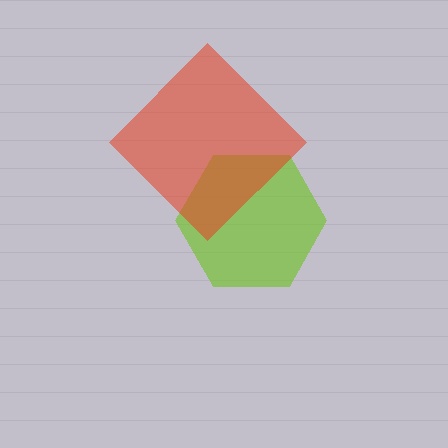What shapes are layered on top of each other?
The layered shapes are: a lime hexagon, a red diamond.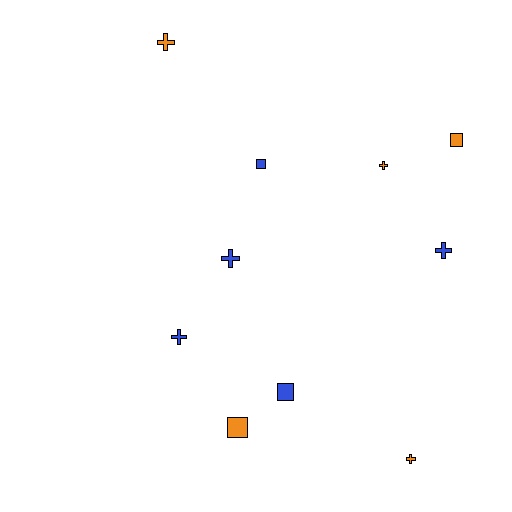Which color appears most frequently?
Orange, with 5 objects.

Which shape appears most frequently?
Cross, with 6 objects.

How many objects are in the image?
There are 10 objects.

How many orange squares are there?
There are 2 orange squares.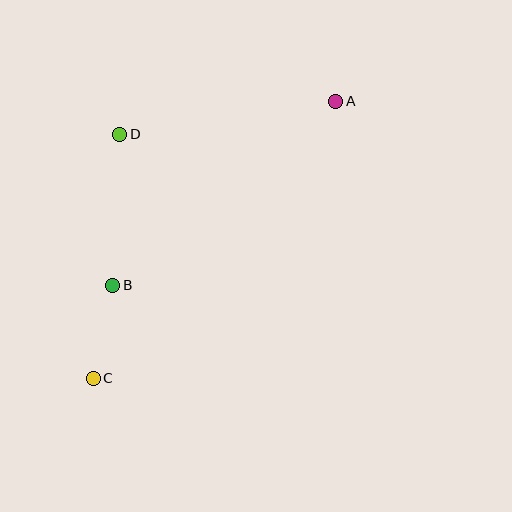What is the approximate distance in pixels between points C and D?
The distance between C and D is approximately 245 pixels.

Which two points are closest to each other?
Points B and C are closest to each other.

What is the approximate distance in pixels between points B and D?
The distance between B and D is approximately 151 pixels.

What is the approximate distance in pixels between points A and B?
The distance between A and B is approximately 289 pixels.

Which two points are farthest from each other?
Points A and C are farthest from each other.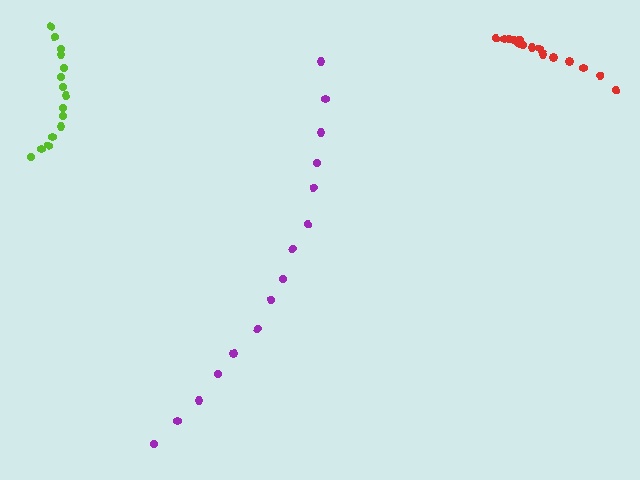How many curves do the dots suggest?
There are 3 distinct paths.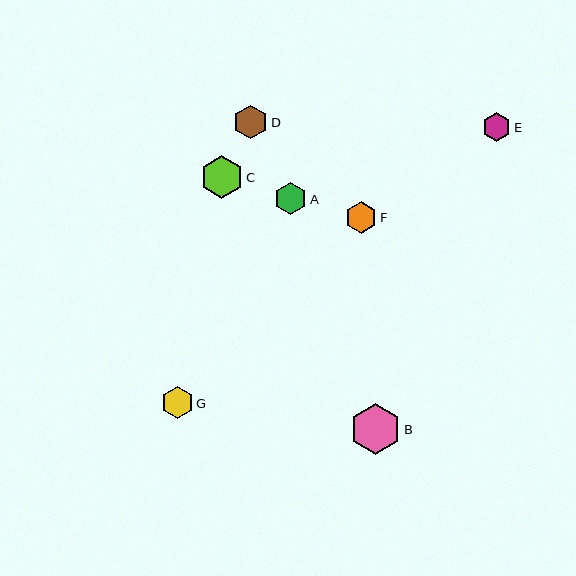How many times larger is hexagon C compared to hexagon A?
Hexagon C is approximately 1.3 times the size of hexagon A.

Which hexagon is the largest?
Hexagon B is the largest with a size of approximately 51 pixels.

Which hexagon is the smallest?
Hexagon E is the smallest with a size of approximately 29 pixels.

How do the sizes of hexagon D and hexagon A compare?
Hexagon D and hexagon A are approximately the same size.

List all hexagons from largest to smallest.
From largest to smallest: B, C, D, F, A, G, E.